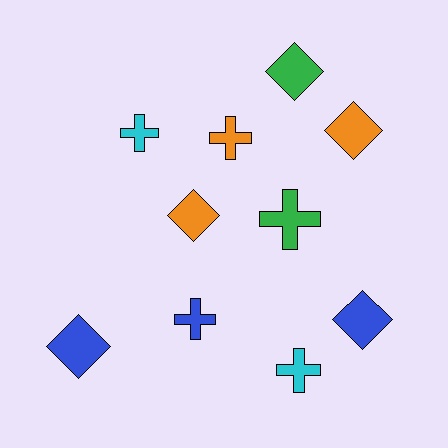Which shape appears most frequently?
Cross, with 5 objects.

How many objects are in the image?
There are 10 objects.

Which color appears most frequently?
Orange, with 3 objects.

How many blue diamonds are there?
There are 2 blue diamonds.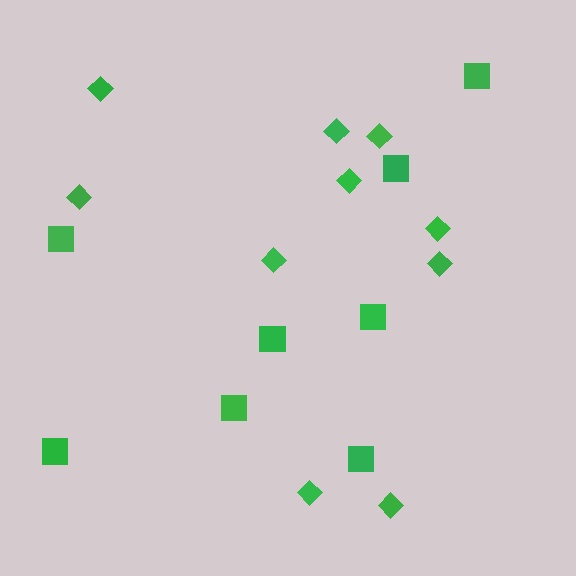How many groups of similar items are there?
There are 2 groups: one group of squares (8) and one group of diamonds (10).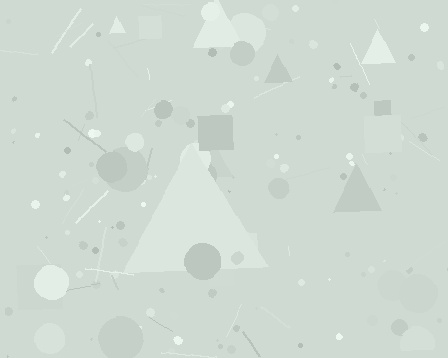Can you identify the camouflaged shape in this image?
The camouflaged shape is a triangle.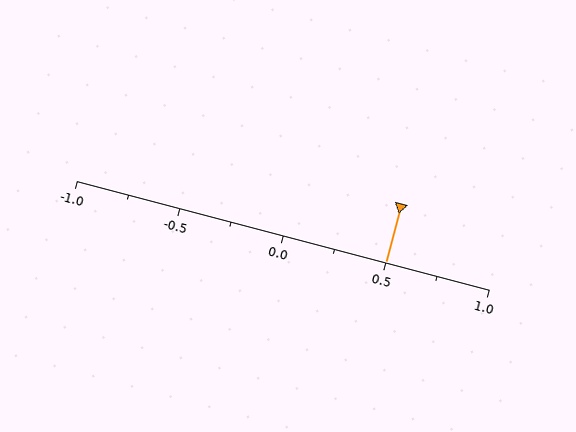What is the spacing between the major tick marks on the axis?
The major ticks are spaced 0.5 apart.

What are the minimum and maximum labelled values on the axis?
The axis runs from -1.0 to 1.0.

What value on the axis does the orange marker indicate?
The marker indicates approximately 0.5.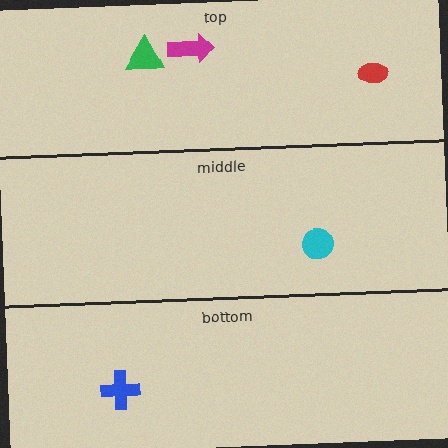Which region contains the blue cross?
The bottom region.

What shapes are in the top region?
The red ellipse, the green triangle, the magenta arrow.